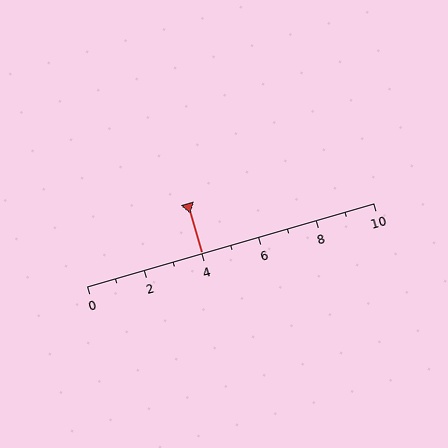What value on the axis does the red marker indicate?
The marker indicates approximately 4.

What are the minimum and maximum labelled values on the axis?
The axis runs from 0 to 10.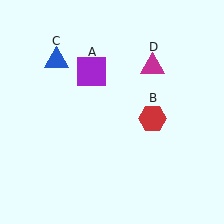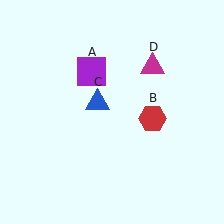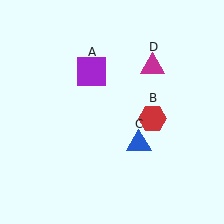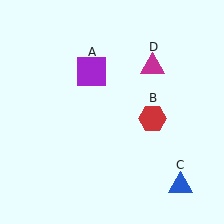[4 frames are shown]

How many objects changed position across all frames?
1 object changed position: blue triangle (object C).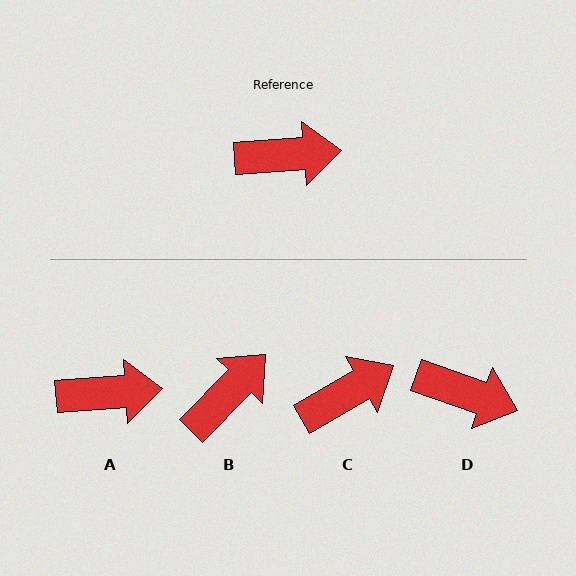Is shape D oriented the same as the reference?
No, it is off by about 23 degrees.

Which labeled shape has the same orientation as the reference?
A.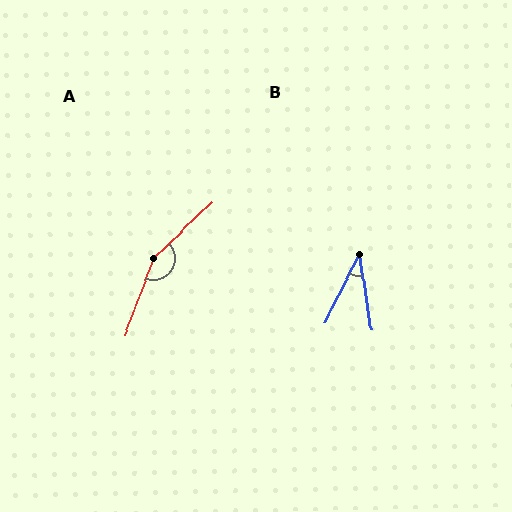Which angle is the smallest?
B, at approximately 35 degrees.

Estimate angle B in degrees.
Approximately 35 degrees.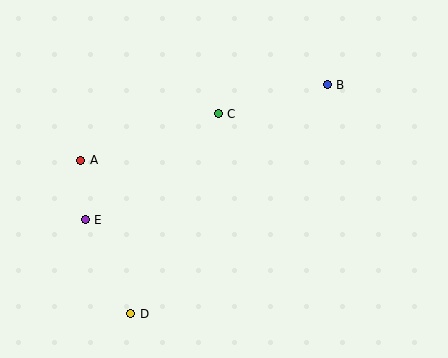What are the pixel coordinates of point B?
Point B is at (327, 85).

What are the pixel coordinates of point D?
Point D is at (131, 314).